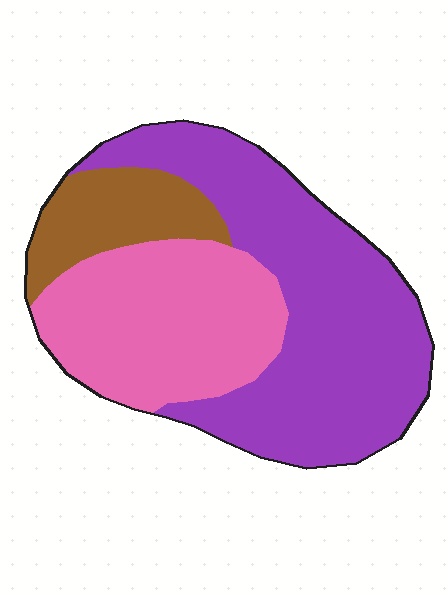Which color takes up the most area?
Purple, at roughly 50%.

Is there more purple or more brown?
Purple.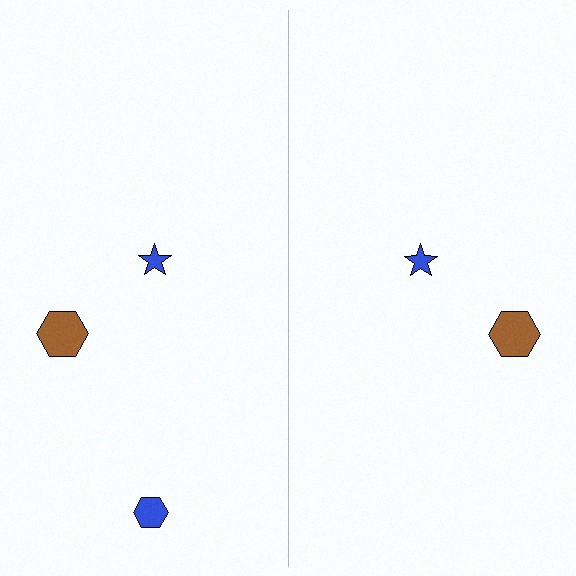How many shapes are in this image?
There are 5 shapes in this image.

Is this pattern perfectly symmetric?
No, the pattern is not perfectly symmetric. A blue hexagon is missing from the right side.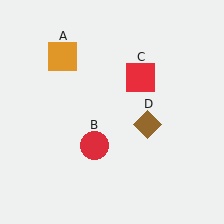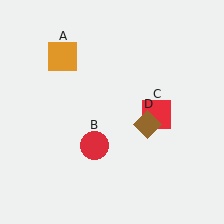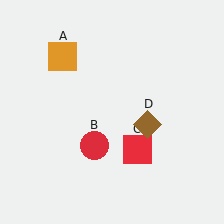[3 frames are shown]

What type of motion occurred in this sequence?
The red square (object C) rotated clockwise around the center of the scene.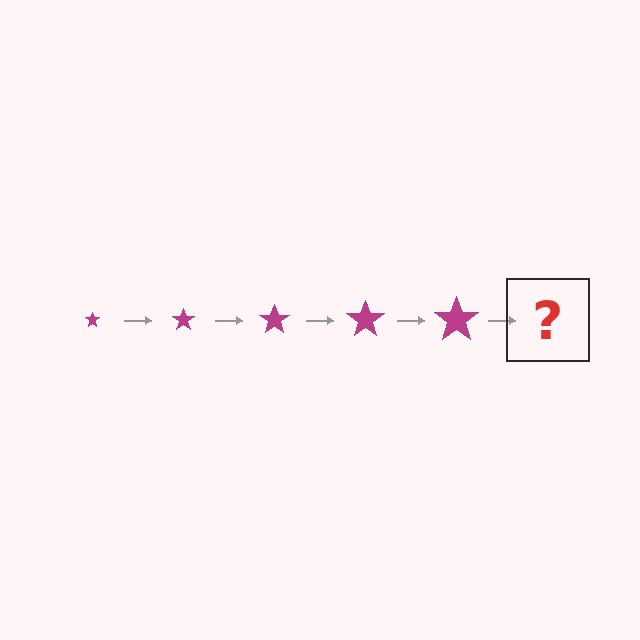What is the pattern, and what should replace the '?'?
The pattern is that the star gets progressively larger each step. The '?' should be a magenta star, larger than the previous one.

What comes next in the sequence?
The next element should be a magenta star, larger than the previous one.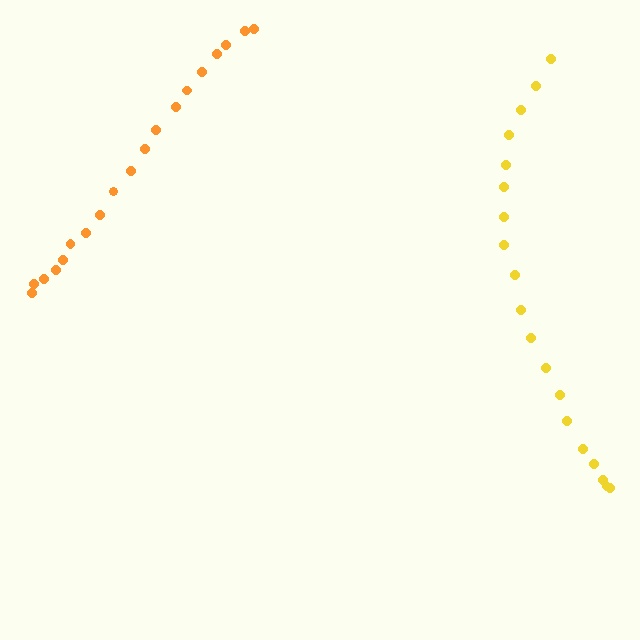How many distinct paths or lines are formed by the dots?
There are 2 distinct paths.